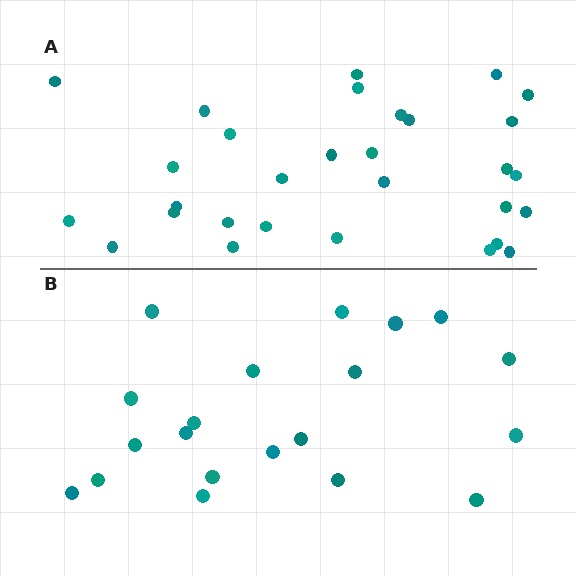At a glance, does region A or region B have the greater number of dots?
Region A (the top region) has more dots.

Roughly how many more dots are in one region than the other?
Region A has roughly 10 or so more dots than region B.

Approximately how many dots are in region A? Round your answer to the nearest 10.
About 30 dots.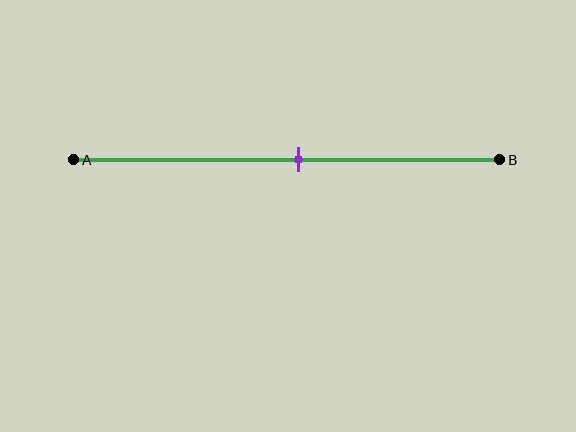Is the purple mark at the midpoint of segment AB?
Yes, the mark is approximately at the midpoint.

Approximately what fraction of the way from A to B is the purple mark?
The purple mark is approximately 55% of the way from A to B.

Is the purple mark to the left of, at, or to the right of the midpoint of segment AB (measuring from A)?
The purple mark is approximately at the midpoint of segment AB.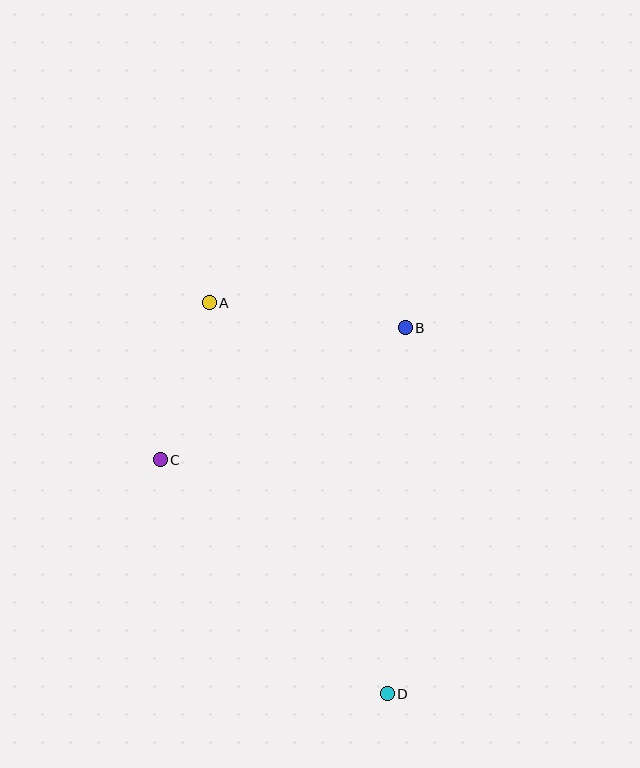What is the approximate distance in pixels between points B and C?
The distance between B and C is approximately 278 pixels.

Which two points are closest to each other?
Points A and C are closest to each other.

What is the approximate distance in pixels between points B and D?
The distance between B and D is approximately 367 pixels.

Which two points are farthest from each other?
Points A and D are farthest from each other.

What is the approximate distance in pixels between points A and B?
The distance between A and B is approximately 197 pixels.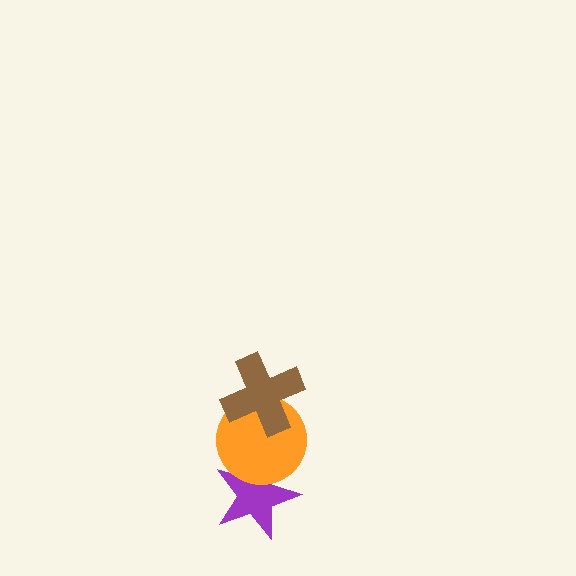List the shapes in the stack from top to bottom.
From top to bottom: the brown cross, the orange circle, the purple star.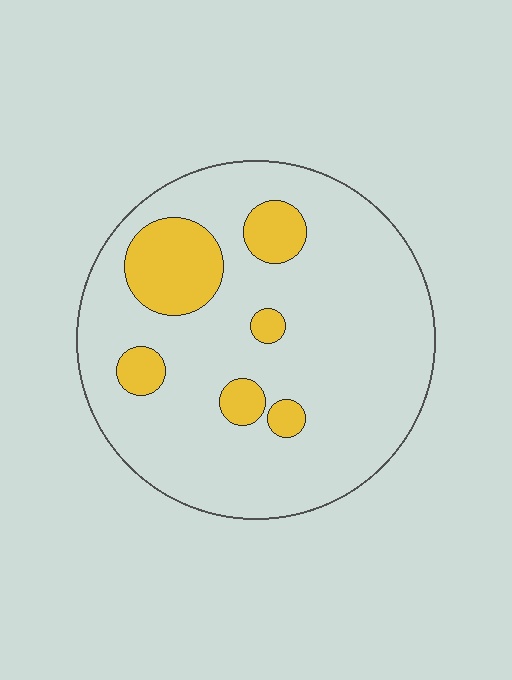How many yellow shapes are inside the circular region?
6.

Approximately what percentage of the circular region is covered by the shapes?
Approximately 15%.